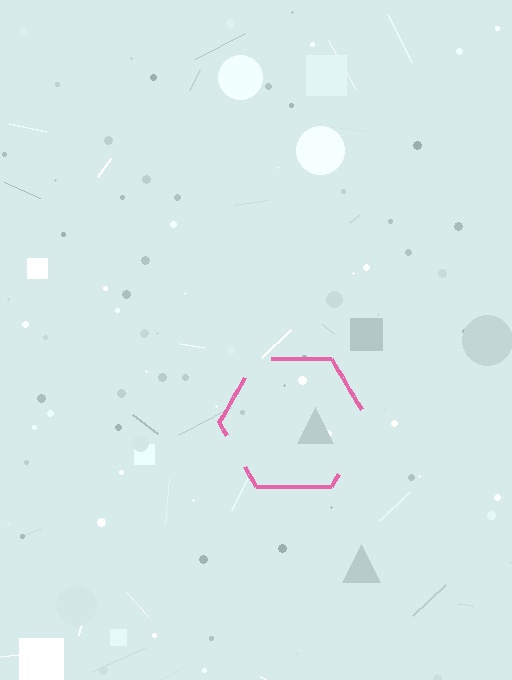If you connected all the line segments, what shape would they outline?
They would outline a hexagon.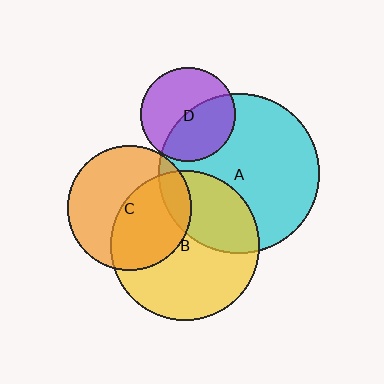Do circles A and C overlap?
Yes.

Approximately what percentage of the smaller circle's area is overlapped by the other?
Approximately 15%.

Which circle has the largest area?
Circle A (cyan).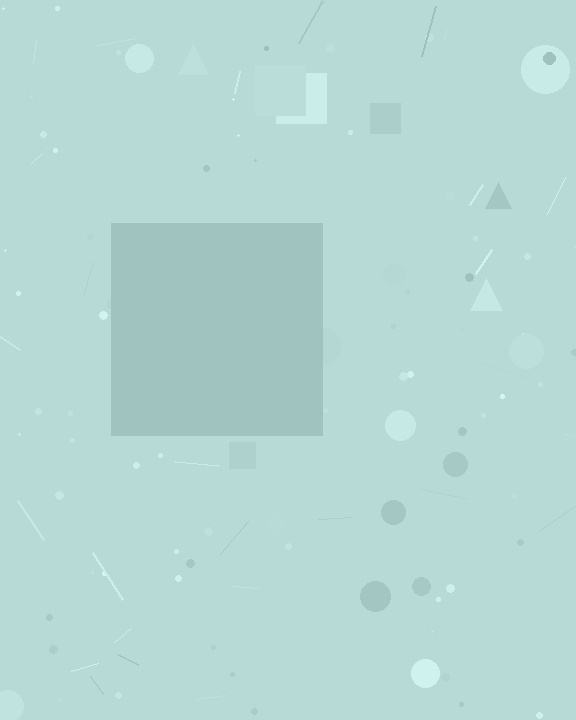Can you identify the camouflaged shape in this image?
The camouflaged shape is a square.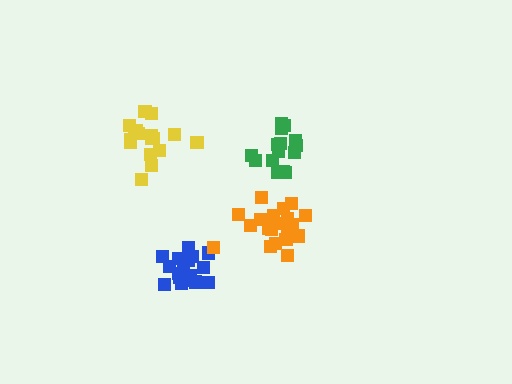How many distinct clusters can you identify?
There are 4 distinct clusters.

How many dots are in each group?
Group 1: 17 dots, Group 2: 17 dots, Group 3: 16 dots, Group 4: 21 dots (71 total).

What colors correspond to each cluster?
The clusters are colored: blue, yellow, green, orange.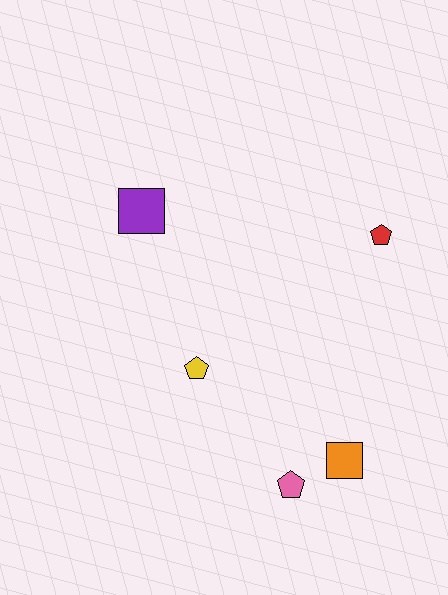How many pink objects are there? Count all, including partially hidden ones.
There is 1 pink object.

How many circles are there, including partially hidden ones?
There are no circles.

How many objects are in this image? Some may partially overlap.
There are 5 objects.